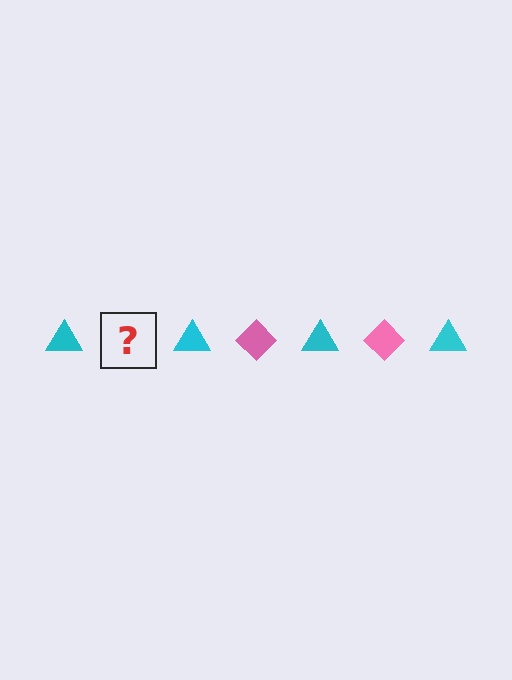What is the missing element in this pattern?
The missing element is a pink diamond.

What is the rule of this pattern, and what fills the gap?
The rule is that the pattern alternates between cyan triangle and pink diamond. The gap should be filled with a pink diamond.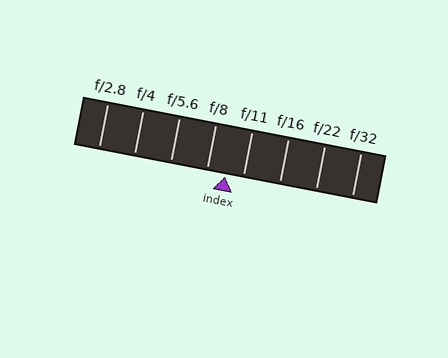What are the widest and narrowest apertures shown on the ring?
The widest aperture shown is f/2.8 and the narrowest is f/32.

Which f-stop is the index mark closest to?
The index mark is closest to f/11.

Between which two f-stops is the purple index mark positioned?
The index mark is between f/8 and f/11.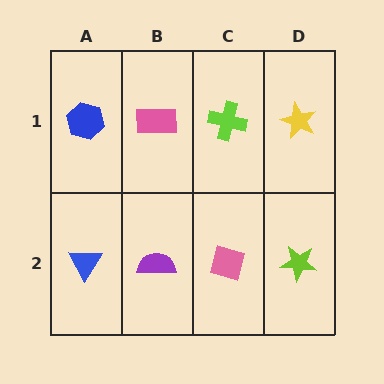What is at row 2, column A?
A blue triangle.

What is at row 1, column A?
A blue hexagon.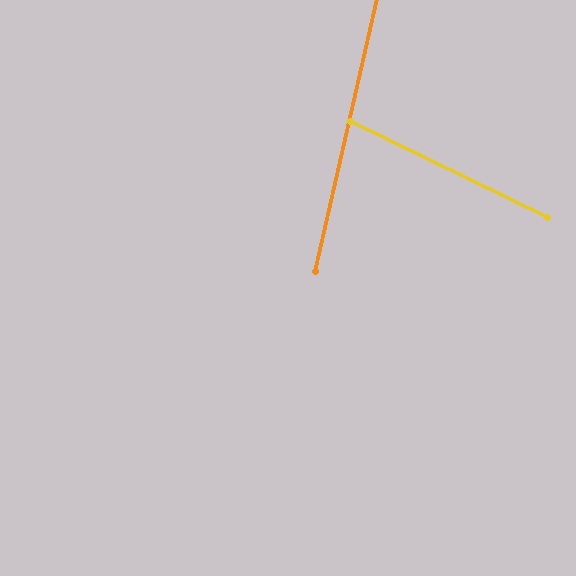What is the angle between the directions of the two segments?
Approximately 77 degrees.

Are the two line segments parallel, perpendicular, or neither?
Neither parallel nor perpendicular — they differ by about 77°.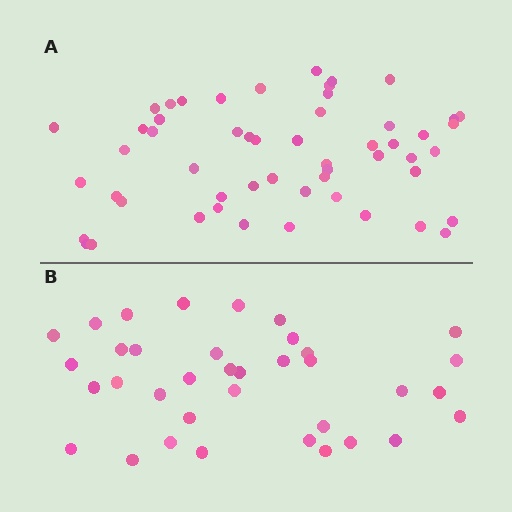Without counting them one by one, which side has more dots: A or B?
Region A (the top region) has more dots.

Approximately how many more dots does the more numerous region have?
Region A has approximately 20 more dots than region B.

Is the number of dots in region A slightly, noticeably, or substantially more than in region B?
Region A has substantially more. The ratio is roughly 1.5 to 1.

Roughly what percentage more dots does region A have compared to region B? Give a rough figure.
About 50% more.